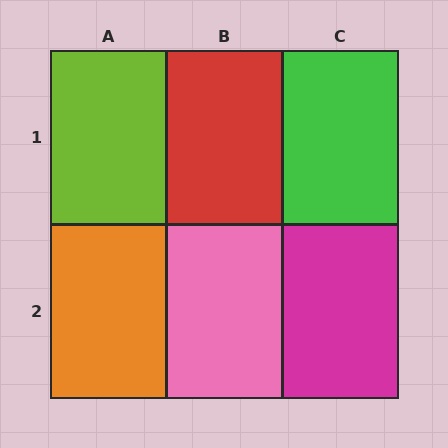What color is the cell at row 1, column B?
Red.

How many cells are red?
1 cell is red.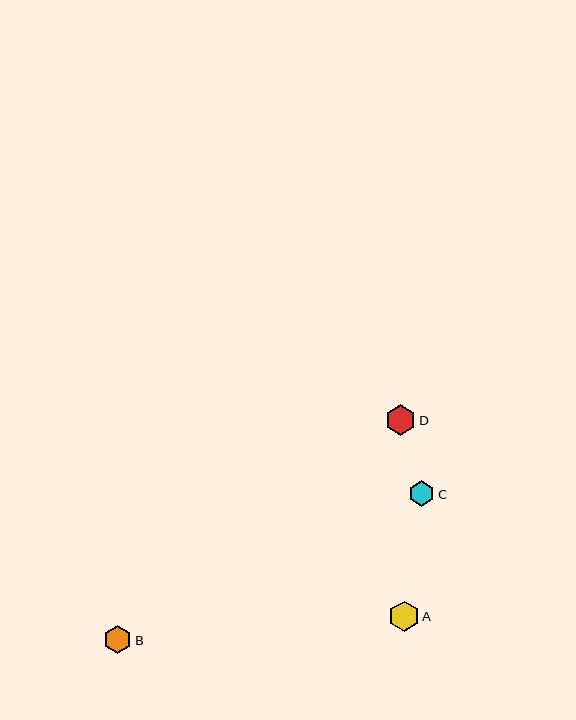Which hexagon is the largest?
Hexagon D is the largest with a size of approximately 31 pixels.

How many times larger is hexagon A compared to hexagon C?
Hexagon A is approximately 1.2 times the size of hexagon C.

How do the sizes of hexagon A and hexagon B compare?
Hexagon A and hexagon B are approximately the same size.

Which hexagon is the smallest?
Hexagon C is the smallest with a size of approximately 25 pixels.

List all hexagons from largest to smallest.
From largest to smallest: D, A, B, C.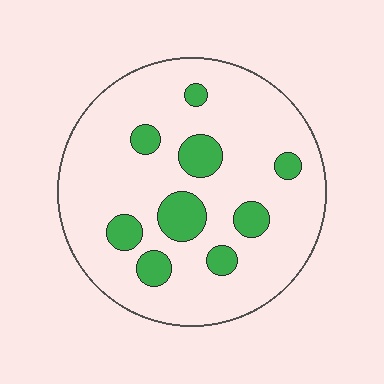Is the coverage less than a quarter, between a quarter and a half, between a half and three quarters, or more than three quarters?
Less than a quarter.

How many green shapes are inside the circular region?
9.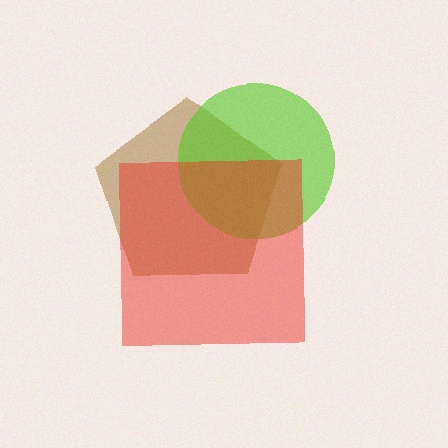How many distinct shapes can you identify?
There are 3 distinct shapes: a brown pentagon, a lime circle, a red square.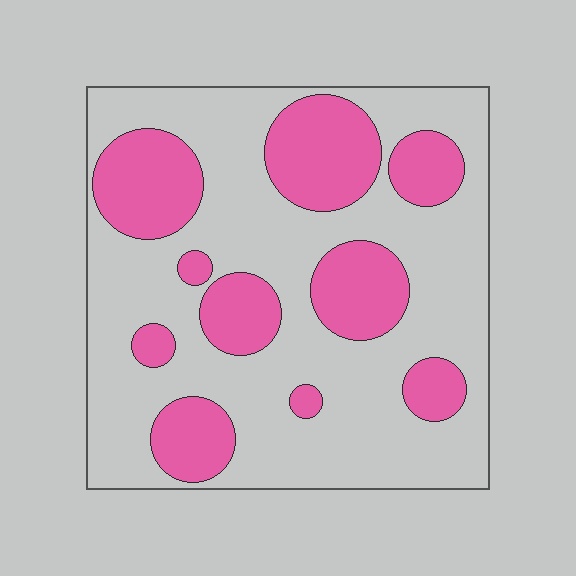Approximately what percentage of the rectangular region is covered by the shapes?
Approximately 30%.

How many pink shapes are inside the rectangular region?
10.